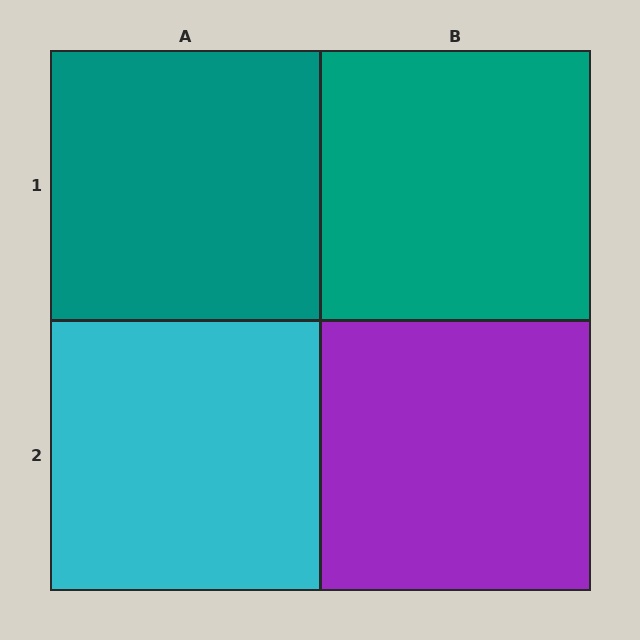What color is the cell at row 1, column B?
Teal.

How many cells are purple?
1 cell is purple.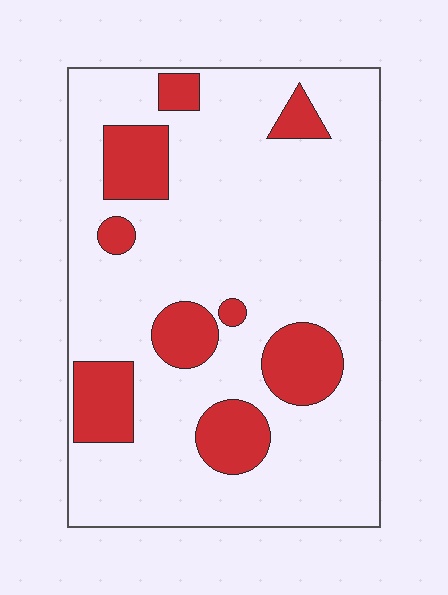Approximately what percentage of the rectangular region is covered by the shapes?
Approximately 20%.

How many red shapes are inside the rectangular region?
9.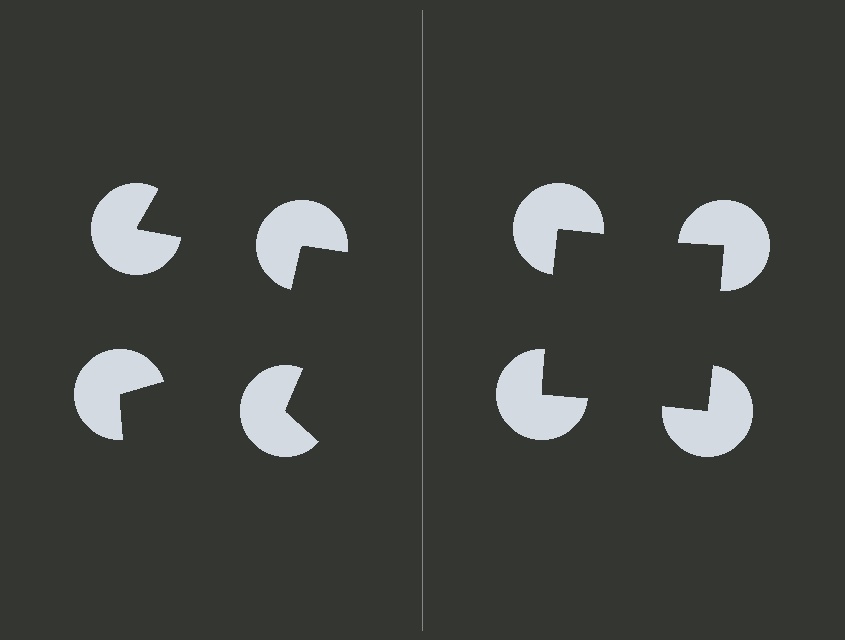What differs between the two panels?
The pac-man discs are positioned identically on both sides; only the wedge orientations differ. On the right they align to a square; on the left they are misaligned.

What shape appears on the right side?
An illusory square.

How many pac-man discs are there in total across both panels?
8 — 4 on each side.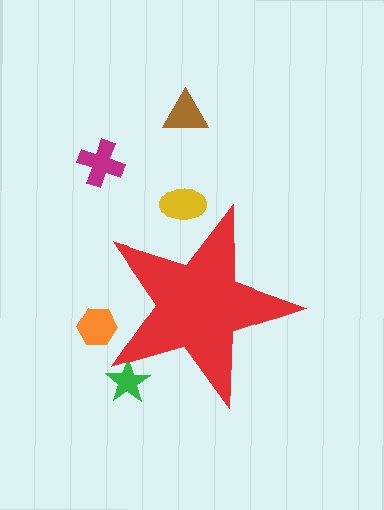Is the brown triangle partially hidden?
No, the brown triangle is fully visible.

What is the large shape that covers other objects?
A red star.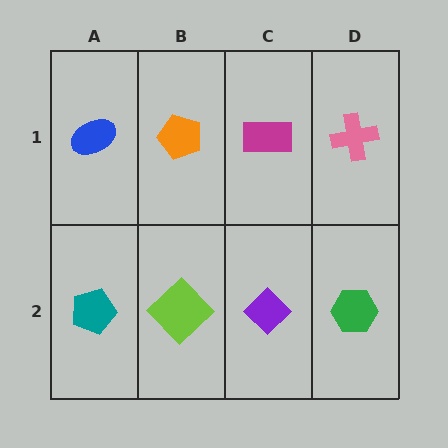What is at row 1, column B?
An orange pentagon.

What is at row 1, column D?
A pink cross.